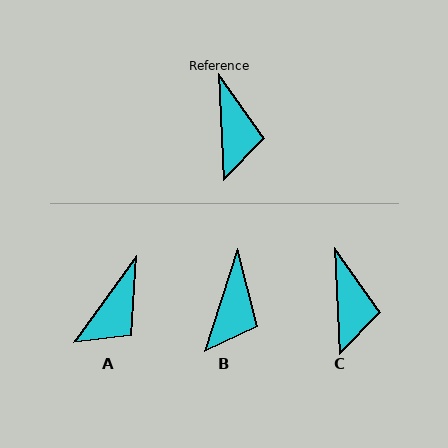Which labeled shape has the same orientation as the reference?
C.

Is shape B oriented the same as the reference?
No, it is off by about 21 degrees.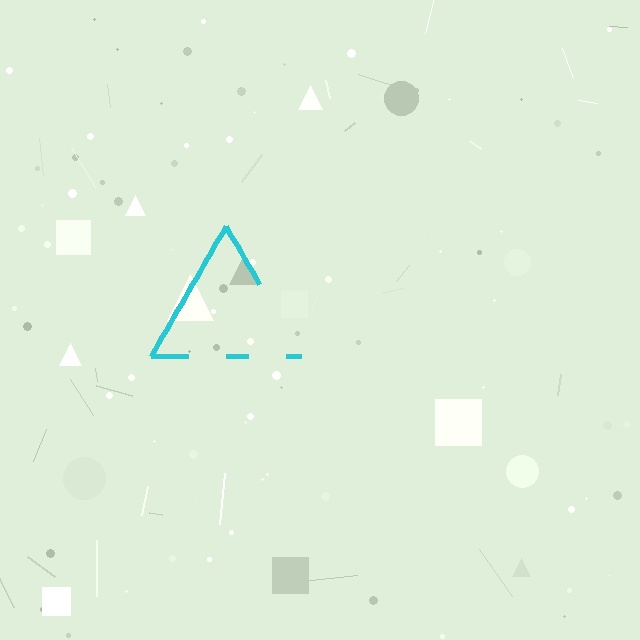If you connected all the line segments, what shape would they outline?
They would outline a triangle.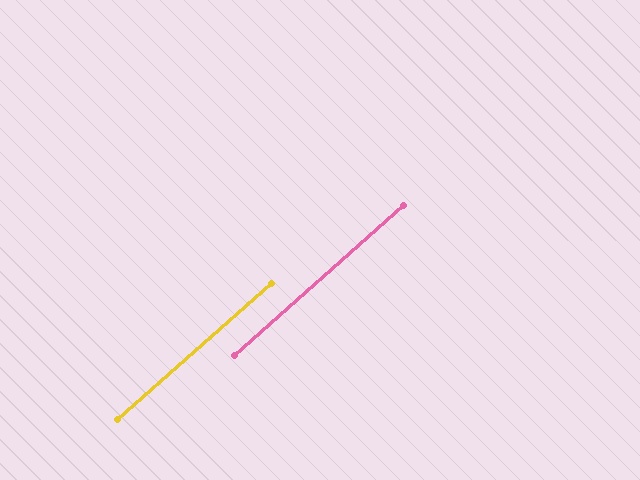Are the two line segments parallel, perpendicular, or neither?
Parallel — their directions differ by only 0.4°.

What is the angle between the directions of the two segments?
Approximately 0 degrees.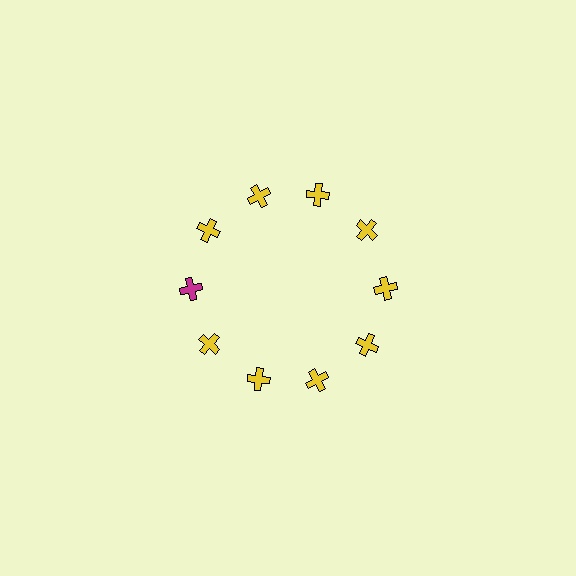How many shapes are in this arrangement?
There are 10 shapes arranged in a ring pattern.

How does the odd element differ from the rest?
It has a different color: magenta instead of yellow.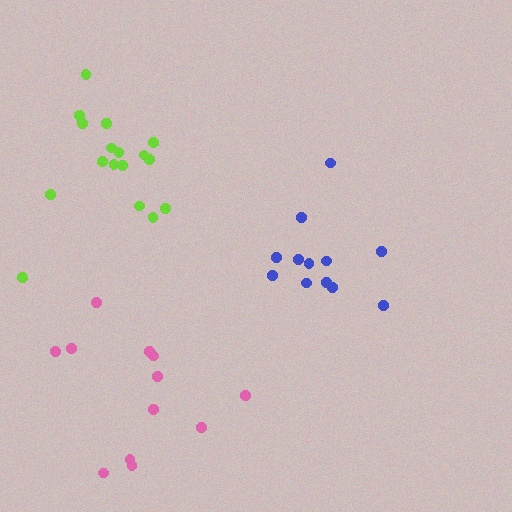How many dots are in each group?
Group 1: 12 dots, Group 2: 17 dots, Group 3: 12 dots (41 total).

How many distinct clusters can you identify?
There are 3 distinct clusters.